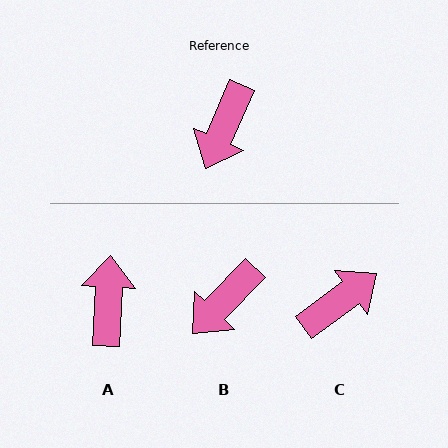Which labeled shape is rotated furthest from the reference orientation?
A, about 159 degrees away.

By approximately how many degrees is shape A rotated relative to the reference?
Approximately 159 degrees clockwise.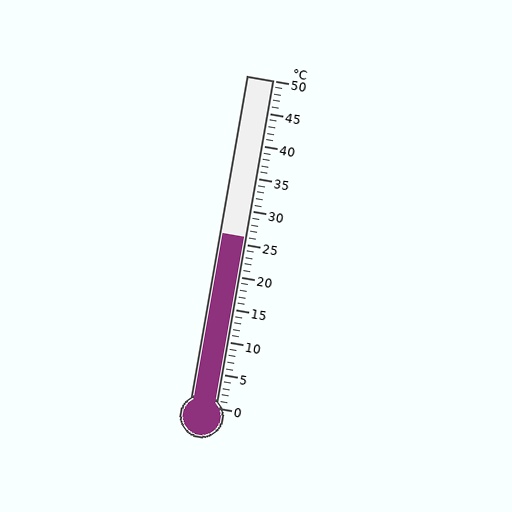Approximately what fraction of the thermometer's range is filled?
The thermometer is filled to approximately 50% of its range.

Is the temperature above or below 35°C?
The temperature is below 35°C.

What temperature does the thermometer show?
The thermometer shows approximately 26°C.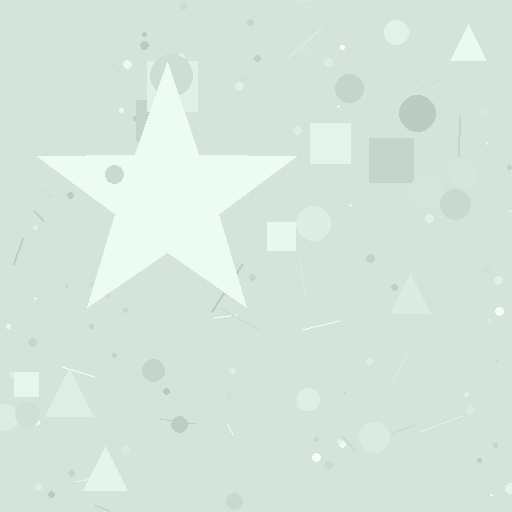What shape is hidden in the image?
A star is hidden in the image.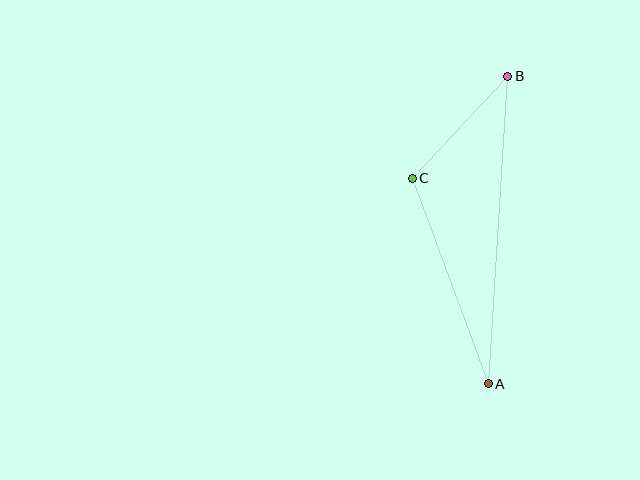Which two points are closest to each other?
Points B and C are closest to each other.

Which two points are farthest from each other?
Points A and B are farthest from each other.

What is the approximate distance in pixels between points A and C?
The distance between A and C is approximately 219 pixels.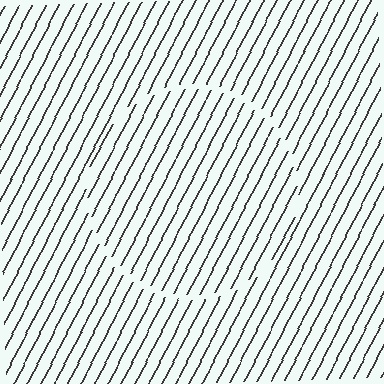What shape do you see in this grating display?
An illusory circle. The interior of the shape contains the same grating, shifted by half a period — the contour is defined by the phase discontinuity where line-ends from the inner and outer gratings abut.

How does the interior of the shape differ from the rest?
The interior of the shape contains the same grating, shifted by half a period — the contour is defined by the phase discontinuity where line-ends from the inner and outer gratings abut.